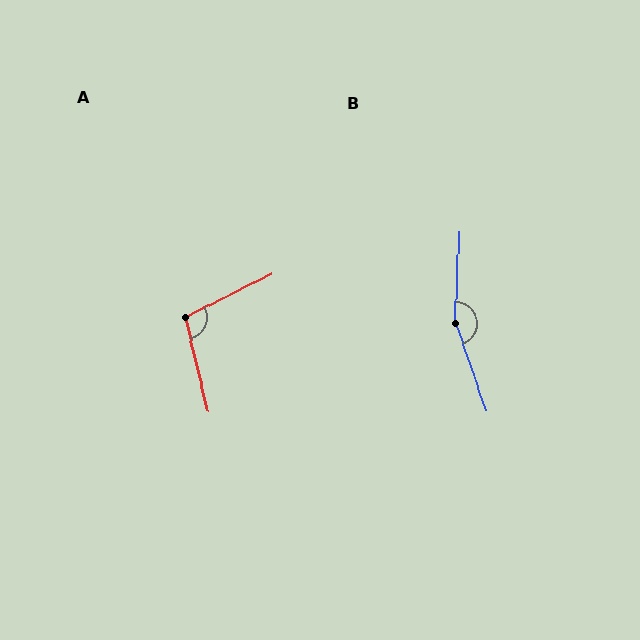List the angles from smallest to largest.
A (103°), B (158°).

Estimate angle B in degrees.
Approximately 158 degrees.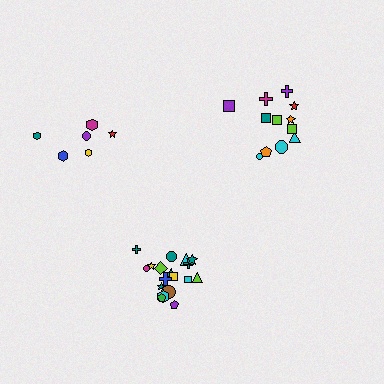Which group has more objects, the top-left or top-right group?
The top-right group.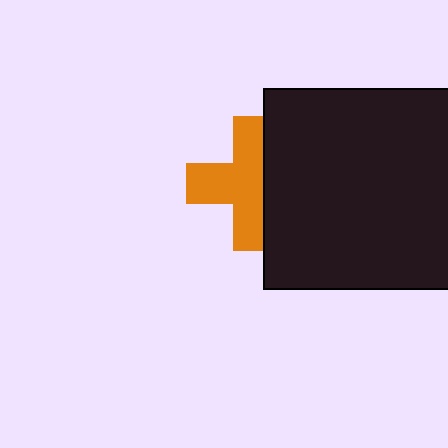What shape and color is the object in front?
The object in front is a black square.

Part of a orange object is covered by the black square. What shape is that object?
It is a cross.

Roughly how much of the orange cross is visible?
About half of it is visible (roughly 63%).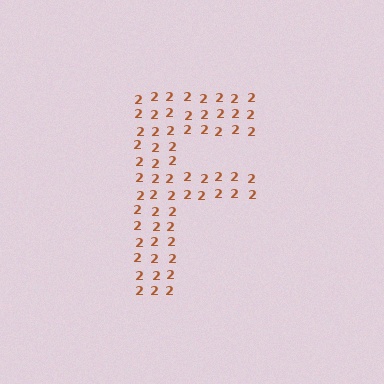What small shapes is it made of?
It is made of small digit 2's.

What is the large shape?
The large shape is the letter F.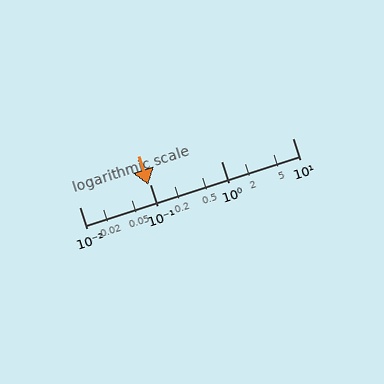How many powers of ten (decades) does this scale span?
The scale spans 3 decades, from 0.01 to 10.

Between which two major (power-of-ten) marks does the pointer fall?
The pointer is between 0.01 and 0.1.